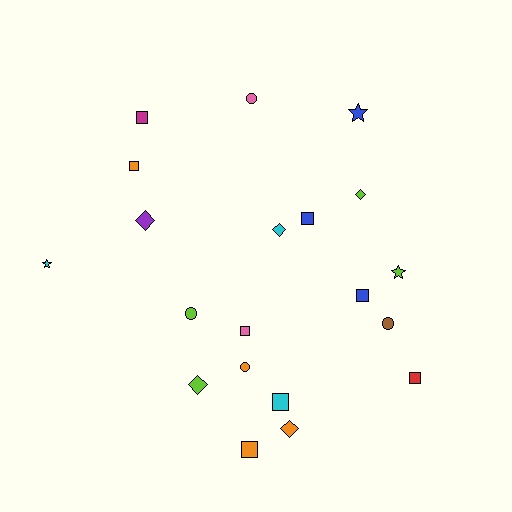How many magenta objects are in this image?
There is 1 magenta object.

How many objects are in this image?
There are 20 objects.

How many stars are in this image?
There are 3 stars.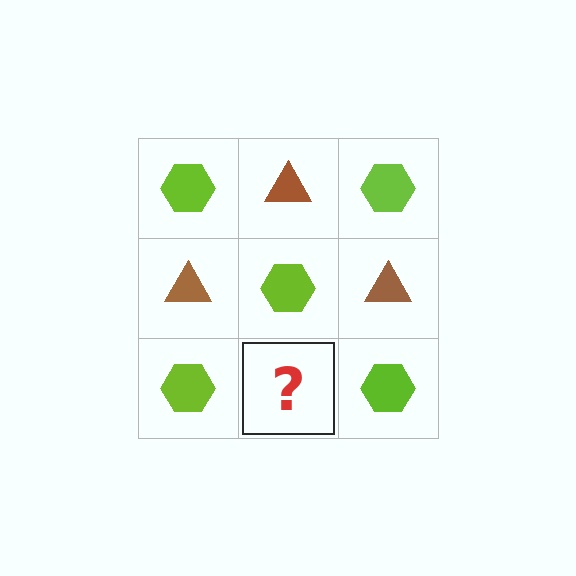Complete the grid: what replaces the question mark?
The question mark should be replaced with a brown triangle.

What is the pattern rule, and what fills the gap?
The rule is that it alternates lime hexagon and brown triangle in a checkerboard pattern. The gap should be filled with a brown triangle.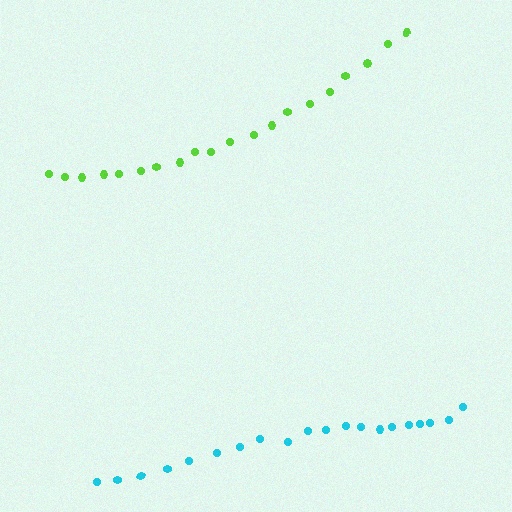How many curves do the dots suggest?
There are 2 distinct paths.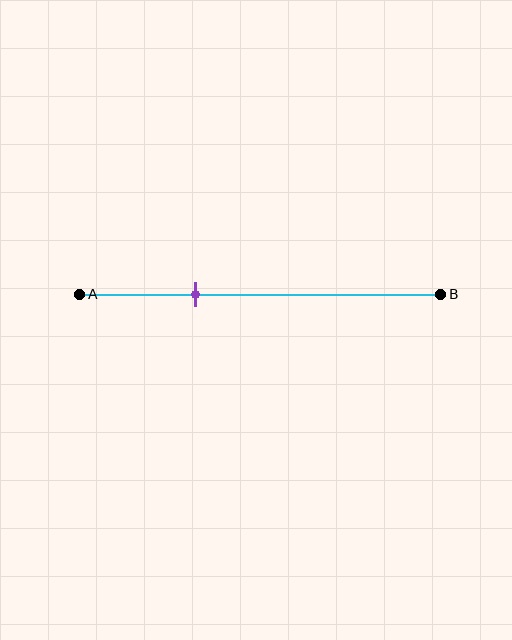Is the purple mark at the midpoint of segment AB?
No, the mark is at about 30% from A, not at the 50% midpoint.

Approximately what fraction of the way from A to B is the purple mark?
The purple mark is approximately 30% of the way from A to B.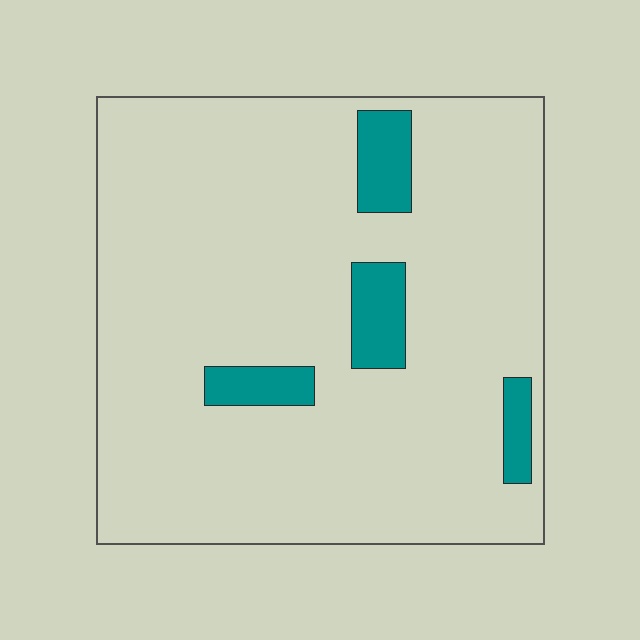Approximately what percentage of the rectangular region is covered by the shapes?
Approximately 10%.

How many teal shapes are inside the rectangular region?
4.